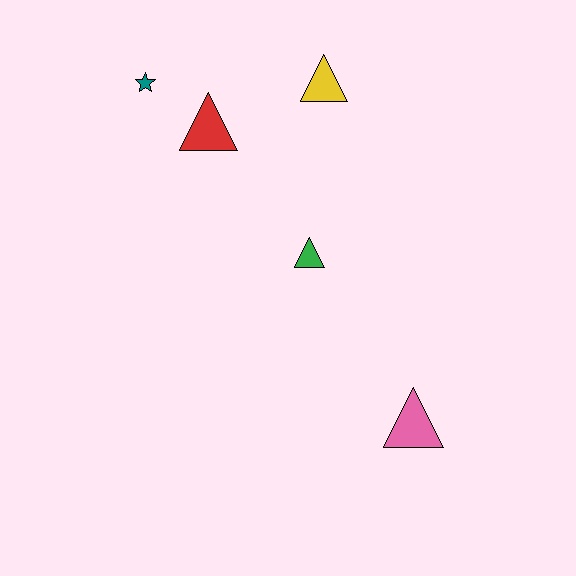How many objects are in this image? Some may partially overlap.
There are 5 objects.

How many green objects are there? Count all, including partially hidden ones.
There is 1 green object.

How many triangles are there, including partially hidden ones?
There are 4 triangles.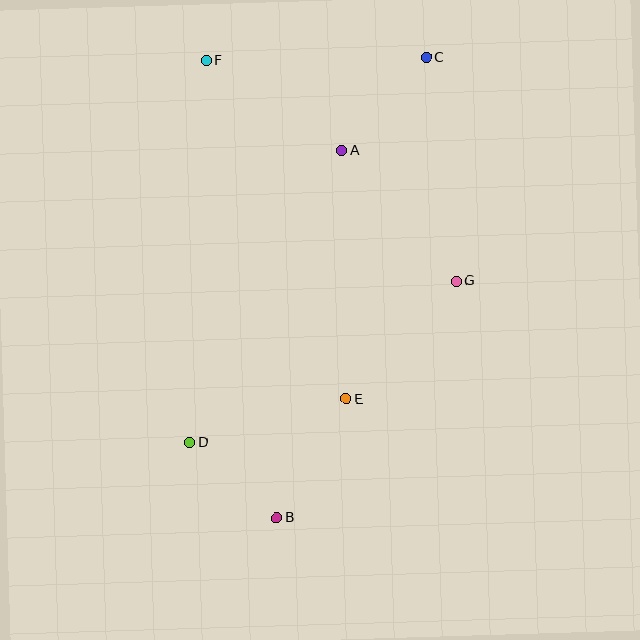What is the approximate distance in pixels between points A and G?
The distance between A and G is approximately 174 pixels.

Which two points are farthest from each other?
Points B and C are farthest from each other.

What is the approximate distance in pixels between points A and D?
The distance between A and D is approximately 329 pixels.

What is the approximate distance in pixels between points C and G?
The distance between C and G is approximately 226 pixels.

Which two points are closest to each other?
Points B and D are closest to each other.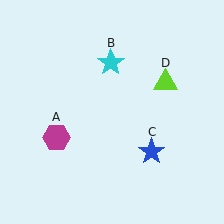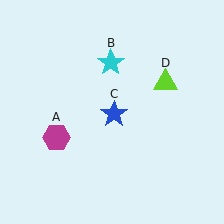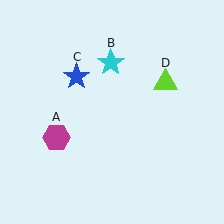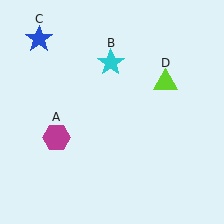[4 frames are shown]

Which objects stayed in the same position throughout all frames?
Magenta hexagon (object A) and cyan star (object B) and lime triangle (object D) remained stationary.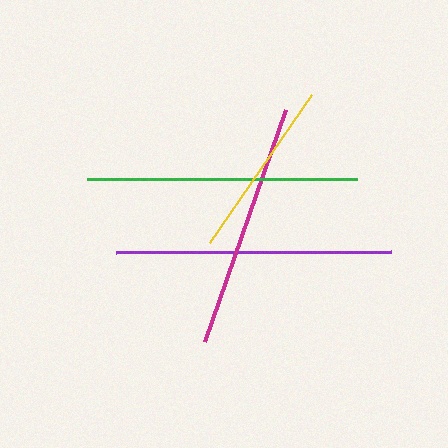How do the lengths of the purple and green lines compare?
The purple and green lines are approximately the same length.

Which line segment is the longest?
The purple line is the longest at approximately 275 pixels.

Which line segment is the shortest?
The yellow line is the shortest at approximately 180 pixels.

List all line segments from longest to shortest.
From longest to shortest: purple, green, magenta, yellow.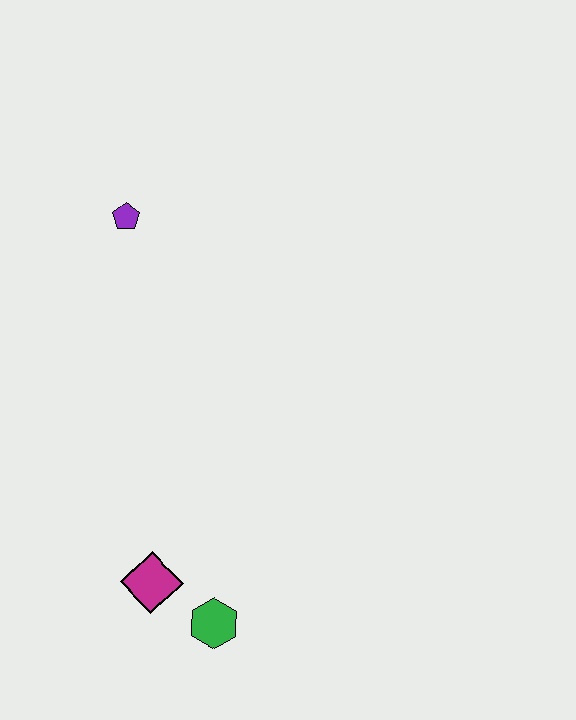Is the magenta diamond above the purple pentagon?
No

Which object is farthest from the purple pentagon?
The green hexagon is farthest from the purple pentagon.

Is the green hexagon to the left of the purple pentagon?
No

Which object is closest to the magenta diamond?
The green hexagon is closest to the magenta diamond.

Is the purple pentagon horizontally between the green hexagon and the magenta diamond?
No